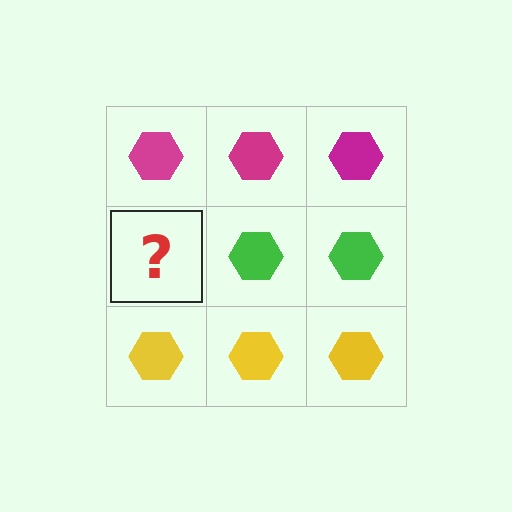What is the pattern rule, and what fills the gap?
The rule is that each row has a consistent color. The gap should be filled with a green hexagon.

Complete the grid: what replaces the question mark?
The question mark should be replaced with a green hexagon.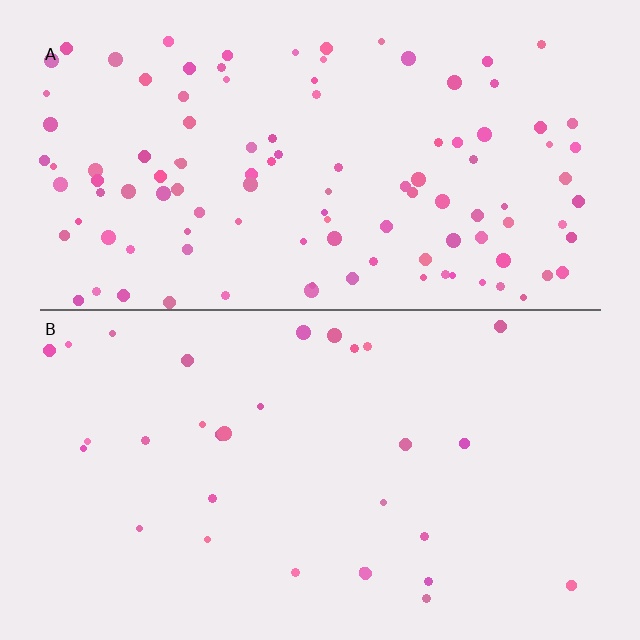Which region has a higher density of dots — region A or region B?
A (the top).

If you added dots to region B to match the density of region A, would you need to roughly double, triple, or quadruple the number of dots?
Approximately quadruple.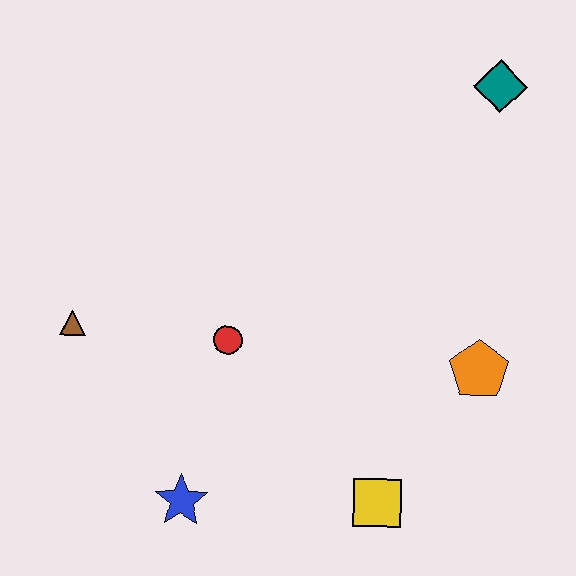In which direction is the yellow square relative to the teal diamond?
The yellow square is below the teal diamond.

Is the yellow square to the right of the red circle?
Yes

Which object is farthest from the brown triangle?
The teal diamond is farthest from the brown triangle.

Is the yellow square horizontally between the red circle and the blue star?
No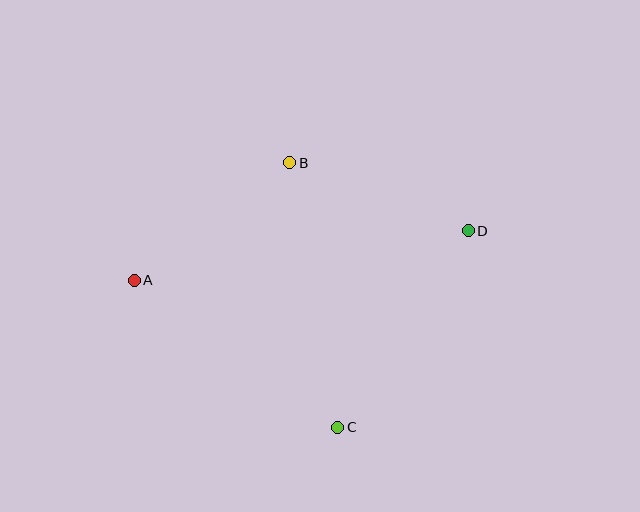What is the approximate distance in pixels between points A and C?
The distance between A and C is approximately 251 pixels.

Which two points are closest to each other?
Points B and D are closest to each other.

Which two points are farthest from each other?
Points A and D are farthest from each other.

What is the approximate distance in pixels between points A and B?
The distance between A and B is approximately 195 pixels.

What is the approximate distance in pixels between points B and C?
The distance between B and C is approximately 269 pixels.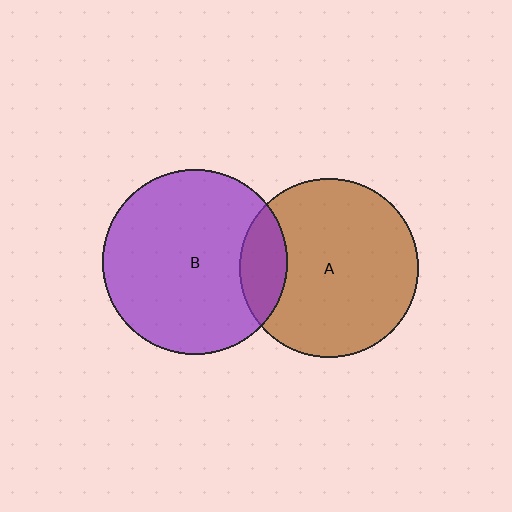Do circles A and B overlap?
Yes.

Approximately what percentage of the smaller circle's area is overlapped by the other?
Approximately 15%.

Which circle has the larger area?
Circle B (purple).